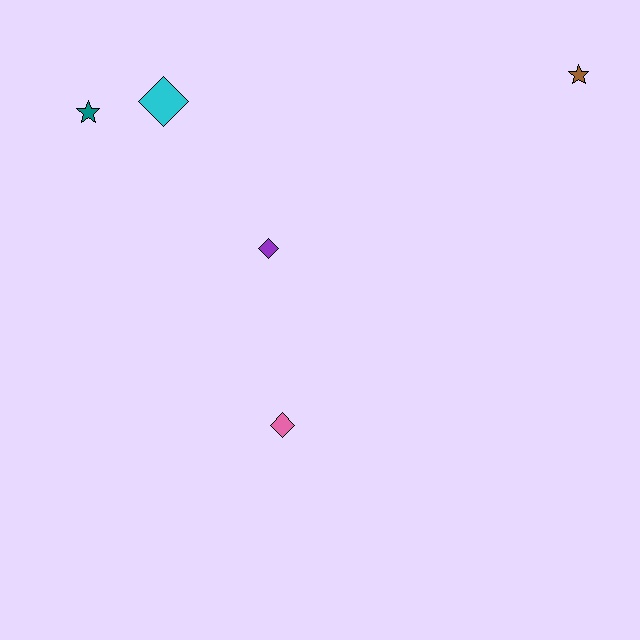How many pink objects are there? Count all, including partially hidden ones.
There is 1 pink object.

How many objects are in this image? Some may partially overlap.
There are 5 objects.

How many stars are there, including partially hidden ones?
There are 2 stars.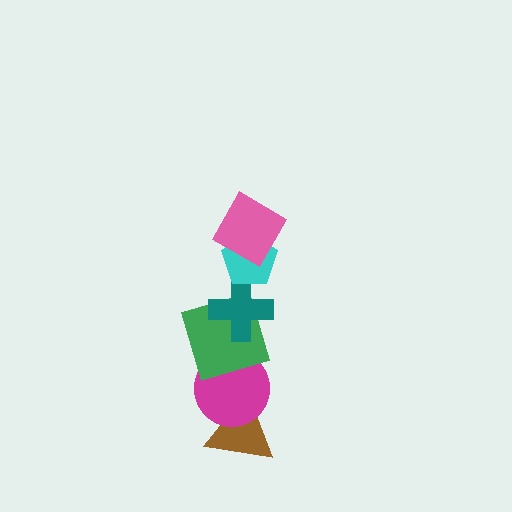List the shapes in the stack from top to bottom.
From top to bottom: the pink square, the cyan pentagon, the teal cross, the green square, the magenta circle, the brown triangle.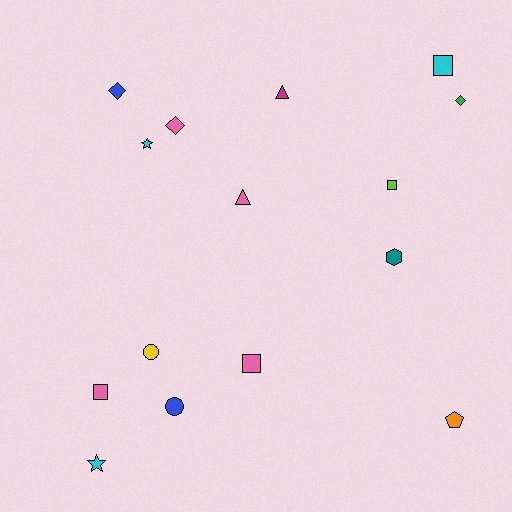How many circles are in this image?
There are 2 circles.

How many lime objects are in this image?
There is 1 lime object.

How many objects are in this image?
There are 15 objects.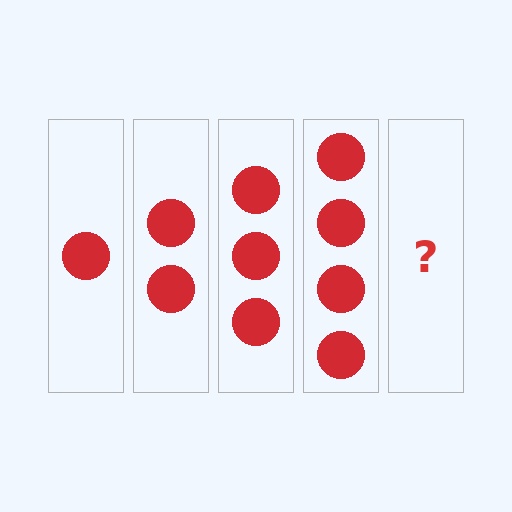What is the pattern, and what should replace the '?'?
The pattern is that each step adds one more circle. The '?' should be 5 circles.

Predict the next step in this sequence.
The next step is 5 circles.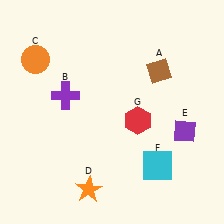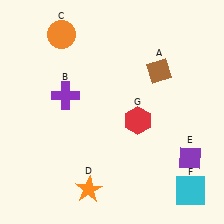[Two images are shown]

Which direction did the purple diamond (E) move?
The purple diamond (E) moved down.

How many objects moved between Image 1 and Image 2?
3 objects moved between the two images.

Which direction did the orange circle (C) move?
The orange circle (C) moved right.